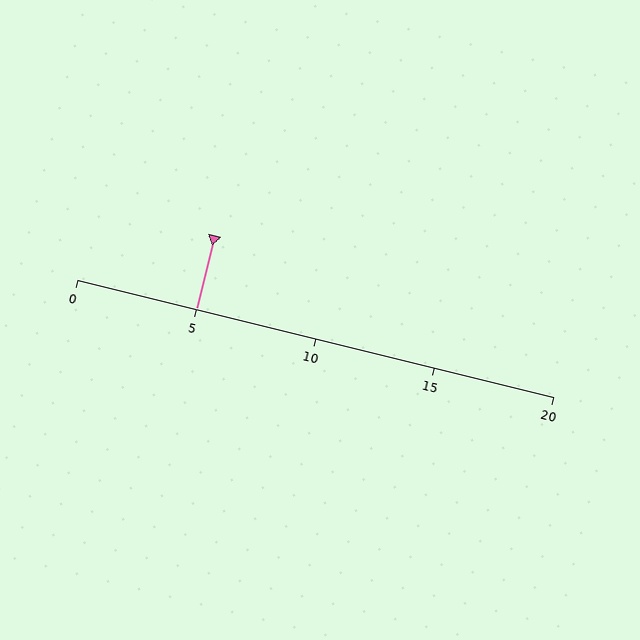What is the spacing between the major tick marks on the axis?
The major ticks are spaced 5 apart.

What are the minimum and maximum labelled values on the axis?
The axis runs from 0 to 20.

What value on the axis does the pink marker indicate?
The marker indicates approximately 5.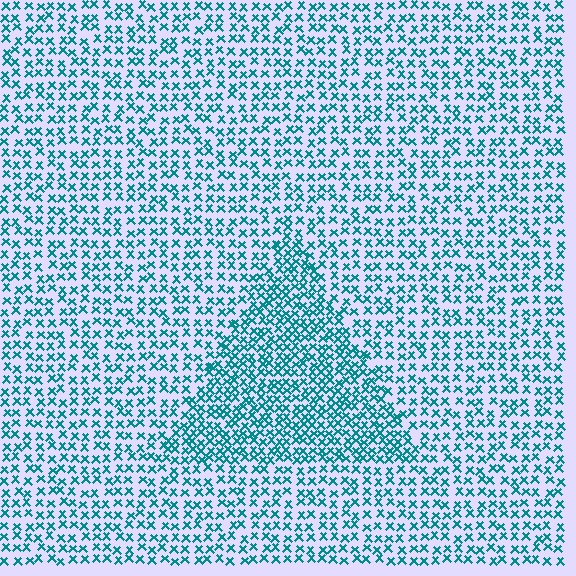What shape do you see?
I see a triangle.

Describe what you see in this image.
The image contains small teal elements arranged at two different densities. A triangle-shaped region is visible where the elements are more densely packed than the surrounding area.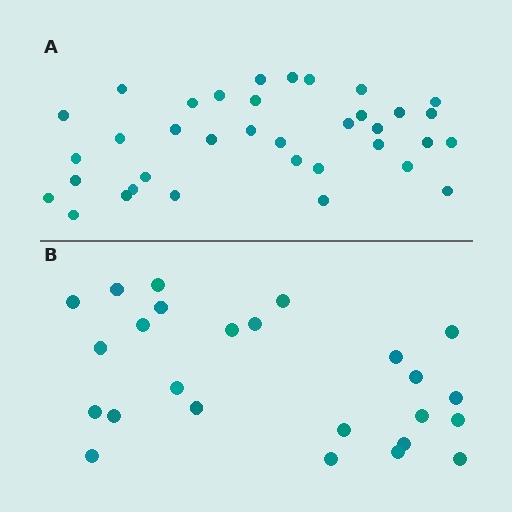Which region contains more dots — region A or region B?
Region A (the top region) has more dots.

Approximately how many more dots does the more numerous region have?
Region A has roughly 12 or so more dots than region B.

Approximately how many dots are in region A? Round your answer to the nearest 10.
About 40 dots. (The exact count is 36, which rounds to 40.)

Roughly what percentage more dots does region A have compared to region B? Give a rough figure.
About 45% more.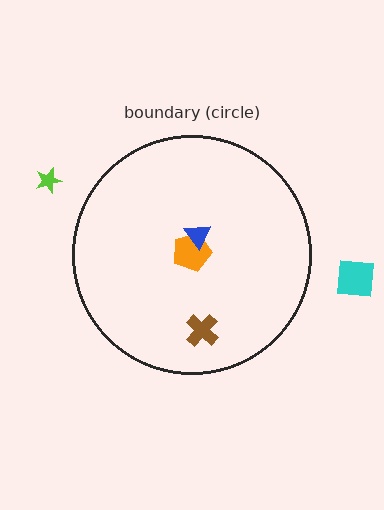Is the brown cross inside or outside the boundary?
Inside.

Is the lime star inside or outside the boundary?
Outside.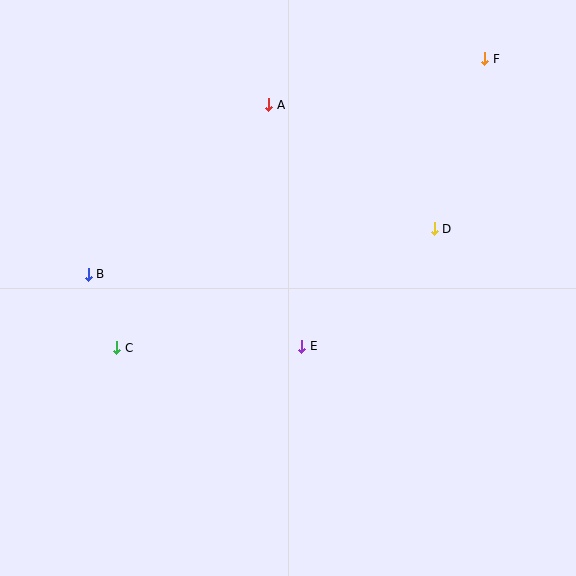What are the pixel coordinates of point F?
Point F is at (485, 59).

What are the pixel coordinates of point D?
Point D is at (434, 229).